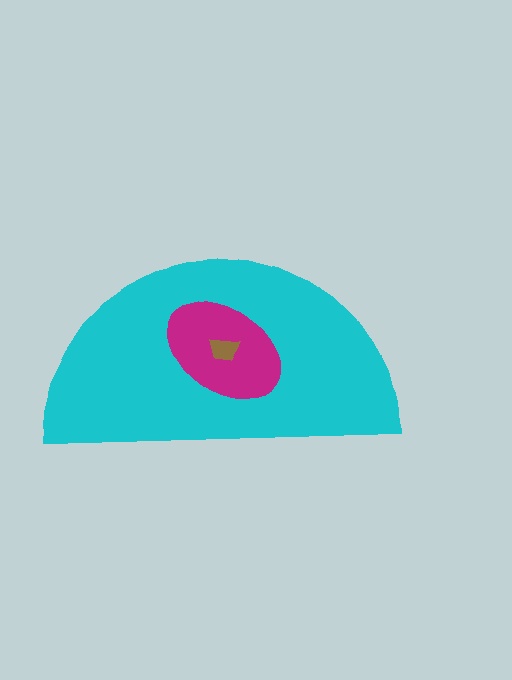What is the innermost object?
The brown trapezoid.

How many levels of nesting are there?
3.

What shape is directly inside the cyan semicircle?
The magenta ellipse.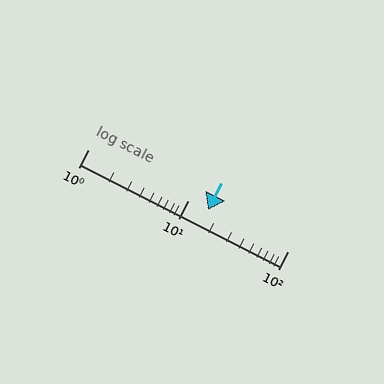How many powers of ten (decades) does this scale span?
The scale spans 2 decades, from 1 to 100.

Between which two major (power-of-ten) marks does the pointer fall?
The pointer is between 10 and 100.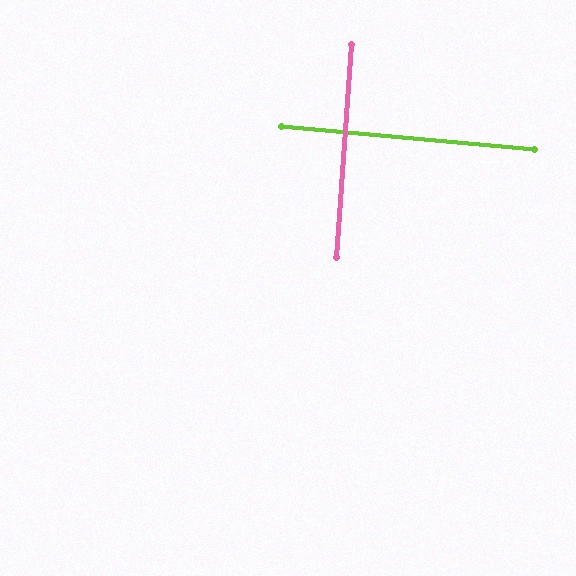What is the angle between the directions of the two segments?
Approximately 89 degrees.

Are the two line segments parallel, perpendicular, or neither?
Perpendicular — they meet at approximately 89°.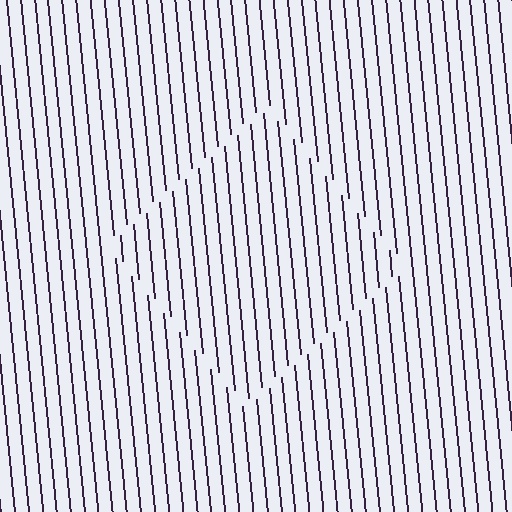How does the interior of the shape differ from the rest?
The interior of the shape contains the same grating, shifted by half a period — the contour is defined by the phase discontinuity where line-ends from the inner and outer gratings abut.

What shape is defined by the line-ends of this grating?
An illusory square. The interior of the shape contains the same grating, shifted by half a period — the contour is defined by the phase discontinuity where line-ends from the inner and outer gratings abut.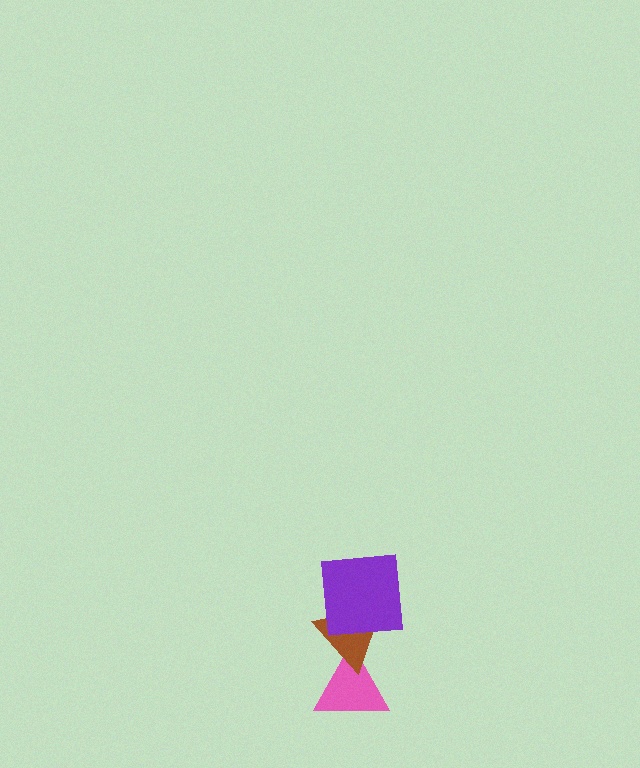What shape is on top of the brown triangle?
The purple square is on top of the brown triangle.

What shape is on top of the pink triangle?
The brown triangle is on top of the pink triangle.